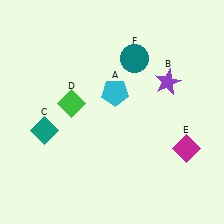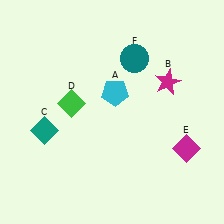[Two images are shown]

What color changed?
The star (B) changed from purple in Image 1 to magenta in Image 2.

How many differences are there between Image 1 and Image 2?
There is 1 difference between the two images.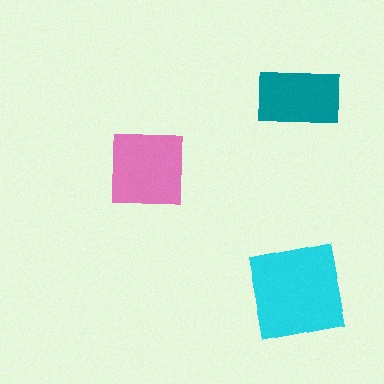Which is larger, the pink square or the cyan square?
The cyan square.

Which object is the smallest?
The teal rectangle.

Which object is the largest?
The cyan square.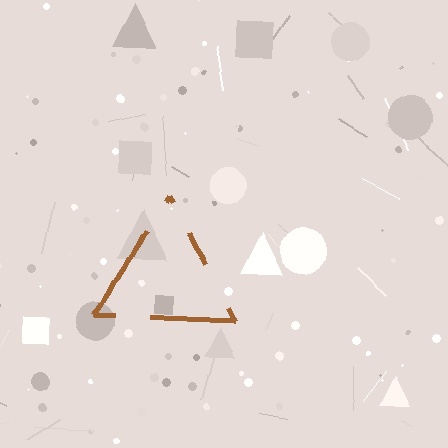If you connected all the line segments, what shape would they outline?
They would outline a triangle.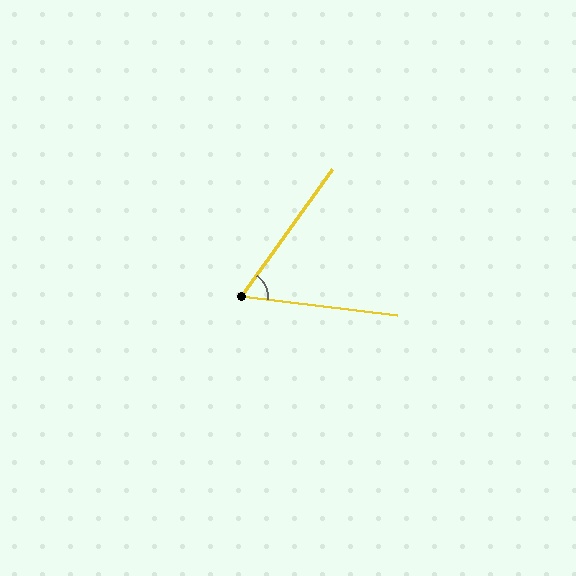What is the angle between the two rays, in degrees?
Approximately 62 degrees.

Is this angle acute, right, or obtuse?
It is acute.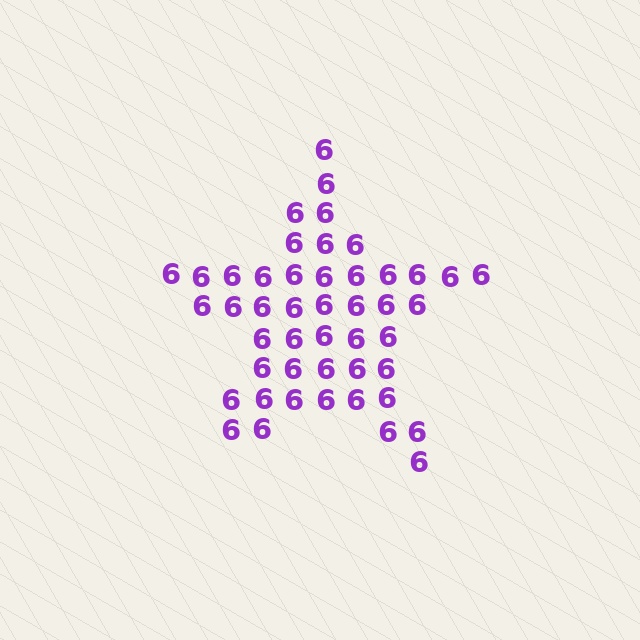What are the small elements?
The small elements are digit 6's.